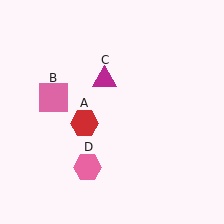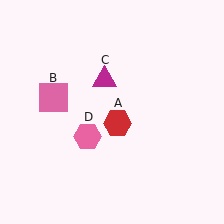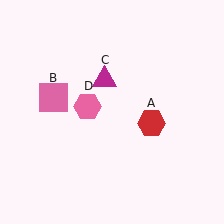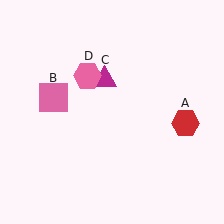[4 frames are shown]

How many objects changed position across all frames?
2 objects changed position: red hexagon (object A), pink hexagon (object D).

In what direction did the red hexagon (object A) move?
The red hexagon (object A) moved right.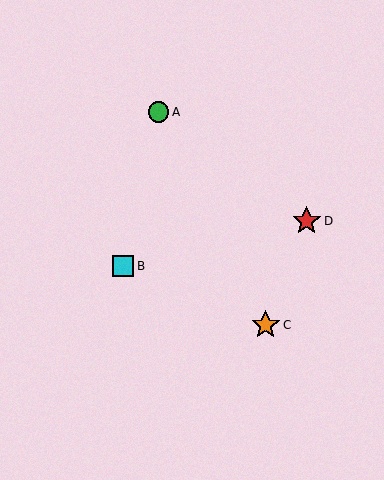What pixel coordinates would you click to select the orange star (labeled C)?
Click at (266, 325) to select the orange star C.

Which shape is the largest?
The red star (labeled D) is the largest.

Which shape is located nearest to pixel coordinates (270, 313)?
The orange star (labeled C) at (266, 325) is nearest to that location.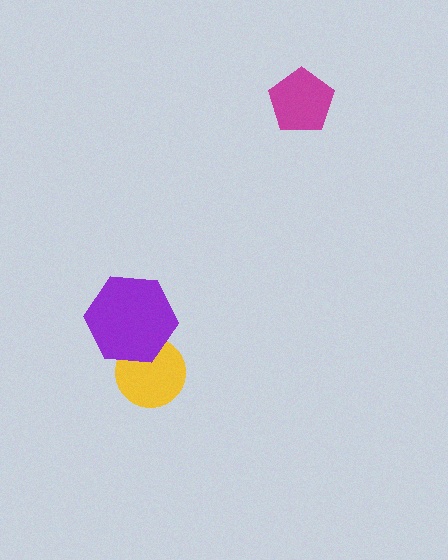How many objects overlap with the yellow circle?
1 object overlaps with the yellow circle.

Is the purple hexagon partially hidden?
No, no other shape covers it.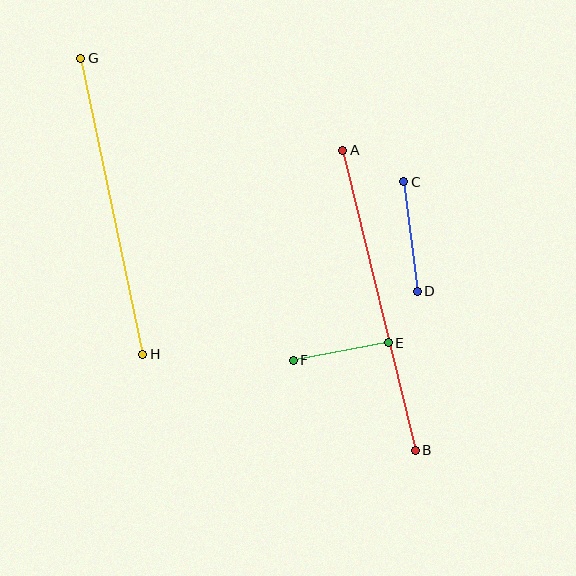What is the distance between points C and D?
The distance is approximately 110 pixels.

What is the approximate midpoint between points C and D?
The midpoint is at approximately (410, 236) pixels.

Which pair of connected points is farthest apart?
Points A and B are farthest apart.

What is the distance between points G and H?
The distance is approximately 303 pixels.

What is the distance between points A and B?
The distance is approximately 309 pixels.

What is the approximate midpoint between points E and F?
The midpoint is at approximately (341, 351) pixels.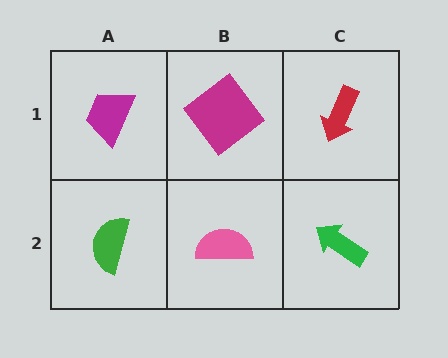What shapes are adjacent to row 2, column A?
A magenta trapezoid (row 1, column A), a pink semicircle (row 2, column B).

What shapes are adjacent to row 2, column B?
A magenta diamond (row 1, column B), a green semicircle (row 2, column A), a green arrow (row 2, column C).